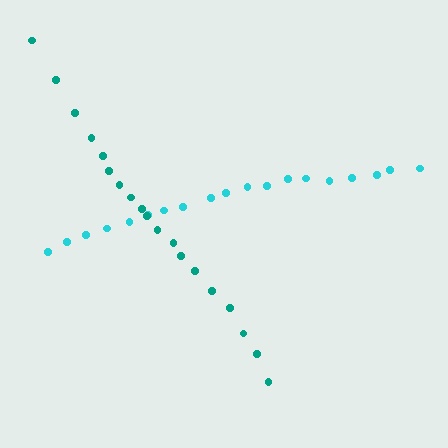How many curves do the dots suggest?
There are 2 distinct paths.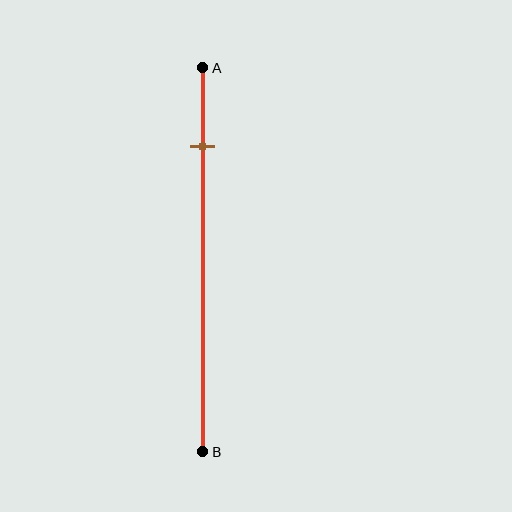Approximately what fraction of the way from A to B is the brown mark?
The brown mark is approximately 20% of the way from A to B.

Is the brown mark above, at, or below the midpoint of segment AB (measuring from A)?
The brown mark is above the midpoint of segment AB.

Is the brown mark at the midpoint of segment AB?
No, the mark is at about 20% from A, not at the 50% midpoint.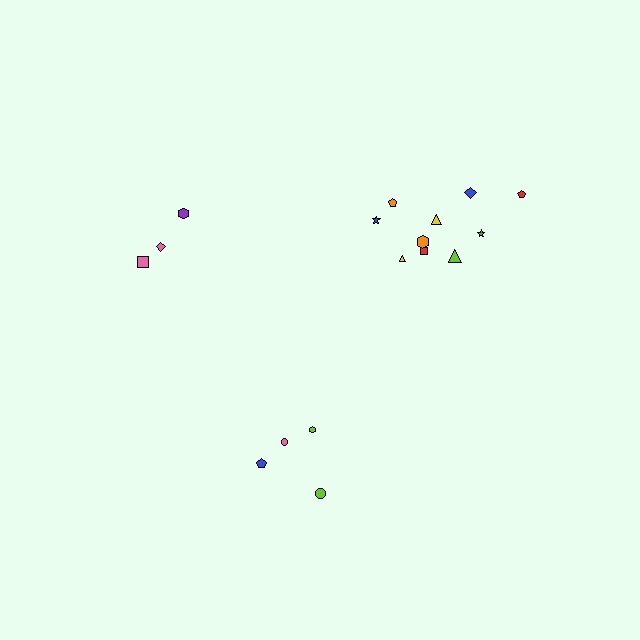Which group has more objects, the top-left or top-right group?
The top-right group.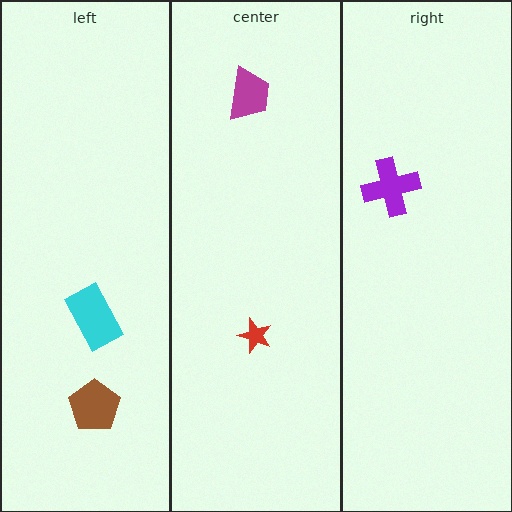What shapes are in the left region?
The brown pentagon, the cyan rectangle.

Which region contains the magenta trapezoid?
The center region.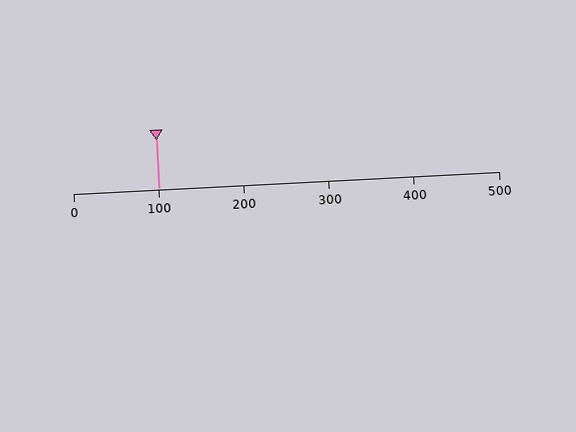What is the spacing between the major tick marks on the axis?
The major ticks are spaced 100 apart.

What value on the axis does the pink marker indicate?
The marker indicates approximately 100.